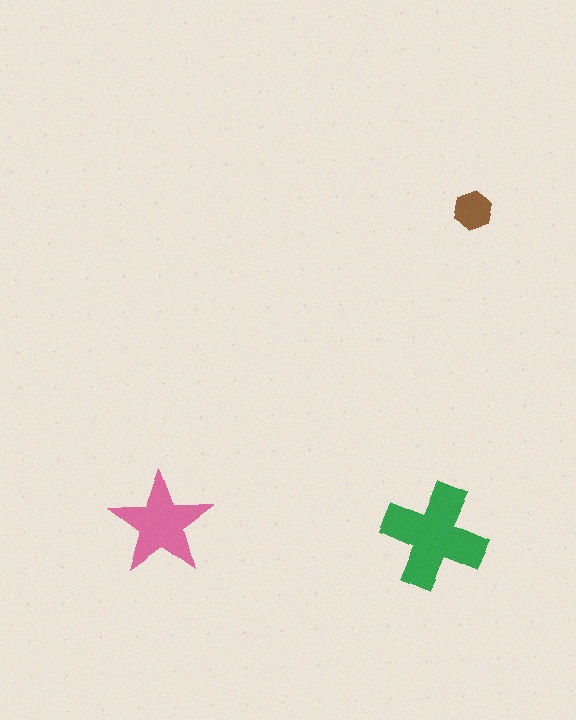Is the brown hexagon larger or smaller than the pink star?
Smaller.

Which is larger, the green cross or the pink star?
The green cross.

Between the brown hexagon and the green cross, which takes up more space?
The green cross.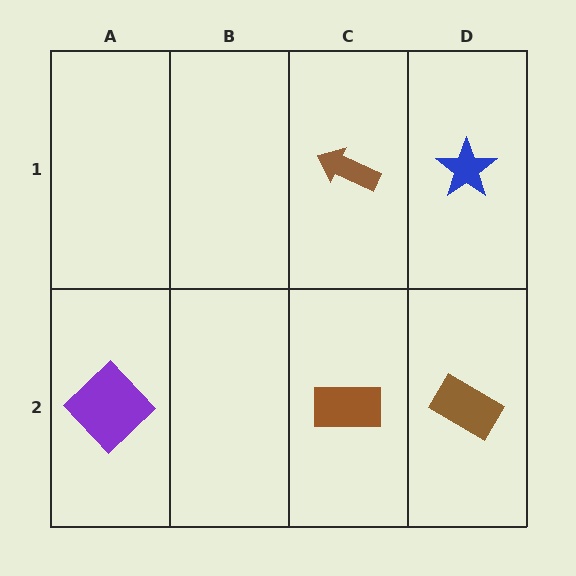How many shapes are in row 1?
2 shapes.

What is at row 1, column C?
A brown arrow.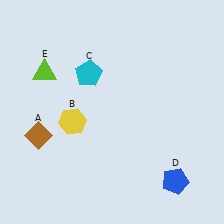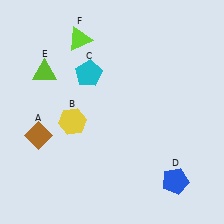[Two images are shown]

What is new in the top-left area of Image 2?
A lime triangle (F) was added in the top-left area of Image 2.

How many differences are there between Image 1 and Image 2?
There is 1 difference between the two images.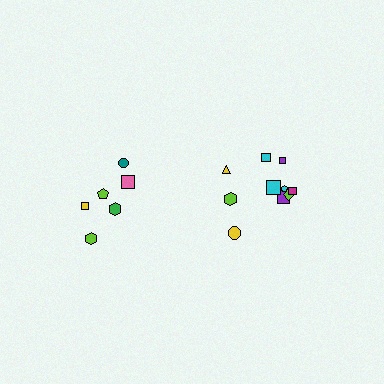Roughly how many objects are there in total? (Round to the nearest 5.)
Roughly 15 objects in total.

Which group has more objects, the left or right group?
The right group.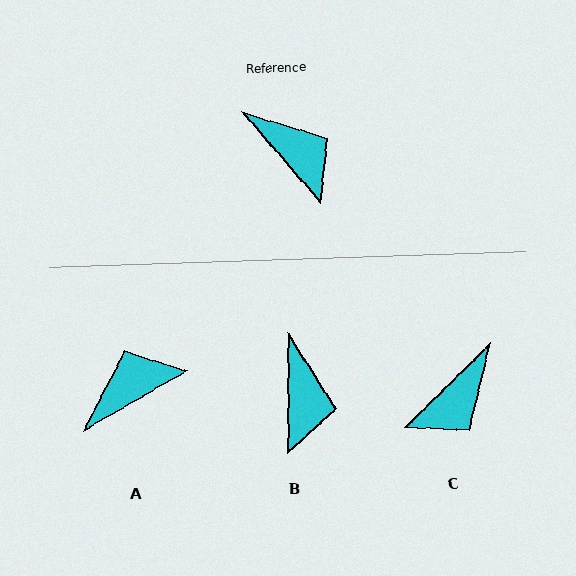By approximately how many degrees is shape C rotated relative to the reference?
Approximately 86 degrees clockwise.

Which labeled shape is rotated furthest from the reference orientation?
C, about 86 degrees away.